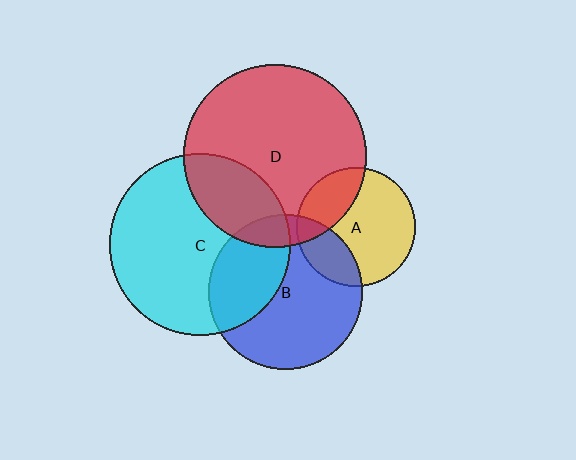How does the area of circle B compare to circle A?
Approximately 1.7 times.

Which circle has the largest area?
Circle D (red).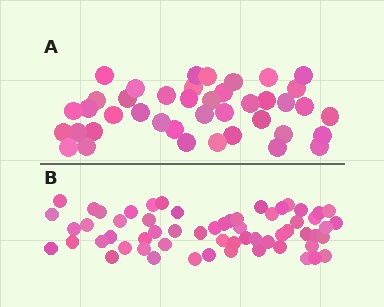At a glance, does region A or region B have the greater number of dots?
Region B (the bottom region) has more dots.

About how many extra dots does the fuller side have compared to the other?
Region B has approximately 20 more dots than region A.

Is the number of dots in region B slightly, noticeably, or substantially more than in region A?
Region B has substantially more. The ratio is roughly 1.5 to 1.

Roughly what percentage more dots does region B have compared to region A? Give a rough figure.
About 45% more.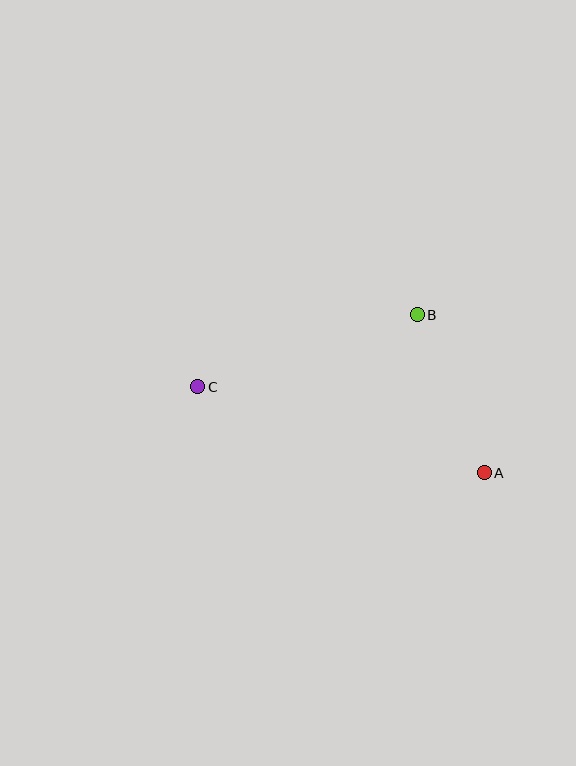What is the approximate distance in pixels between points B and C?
The distance between B and C is approximately 231 pixels.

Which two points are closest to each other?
Points A and B are closest to each other.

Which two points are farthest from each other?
Points A and C are farthest from each other.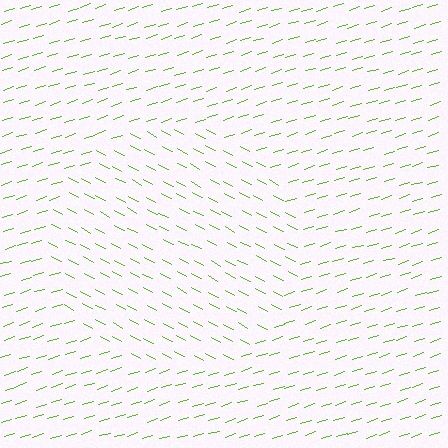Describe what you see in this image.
The image is filled with small lime line segments. A circle region in the image has lines oriented differently from the surrounding lines, creating a visible texture boundary.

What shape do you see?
I see a circle.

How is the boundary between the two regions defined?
The boundary is defined purely by a change in line orientation (approximately 45 degrees difference). All lines are the same color and thickness.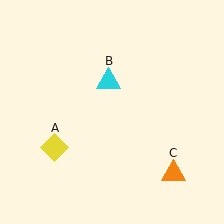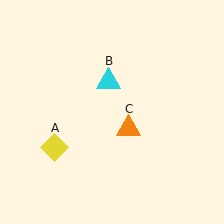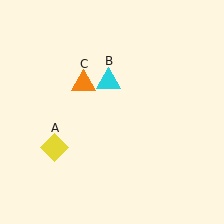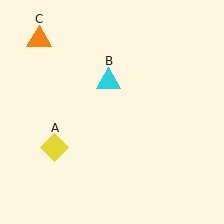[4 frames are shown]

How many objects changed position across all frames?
1 object changed position: orange triangle (object C).